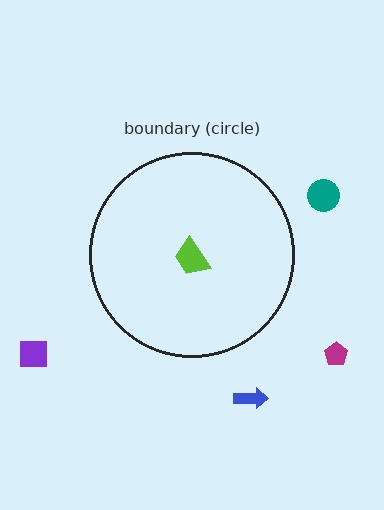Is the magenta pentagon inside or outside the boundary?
Outside.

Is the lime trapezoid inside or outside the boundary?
Inside.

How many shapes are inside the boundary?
1 inside, 4 outside.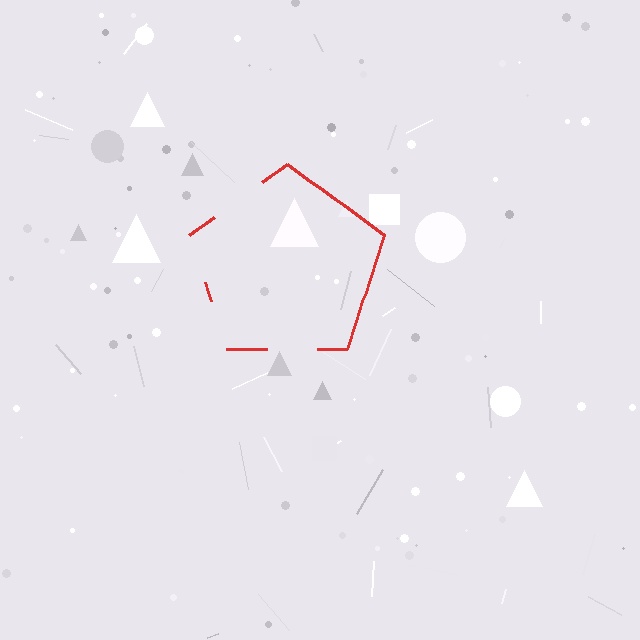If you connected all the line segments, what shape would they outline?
They would outline a pentagon.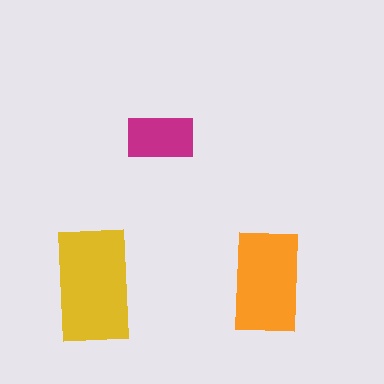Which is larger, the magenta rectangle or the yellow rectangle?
The yellow one.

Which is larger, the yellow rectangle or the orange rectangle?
The yellow one.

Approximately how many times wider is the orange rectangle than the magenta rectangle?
About 1.5 times wider.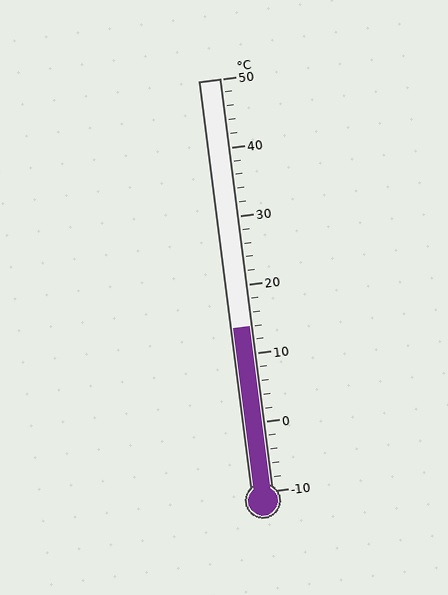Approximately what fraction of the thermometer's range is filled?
The thermometer is filled to approximately 40% of its range.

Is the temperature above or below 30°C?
The temperature is below 30°C.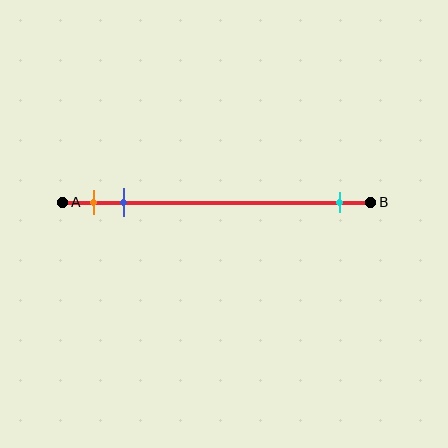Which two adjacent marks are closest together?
The orange and blue marks are the closest adjacent pair.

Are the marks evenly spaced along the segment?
No, the marks are not evenly spaced.